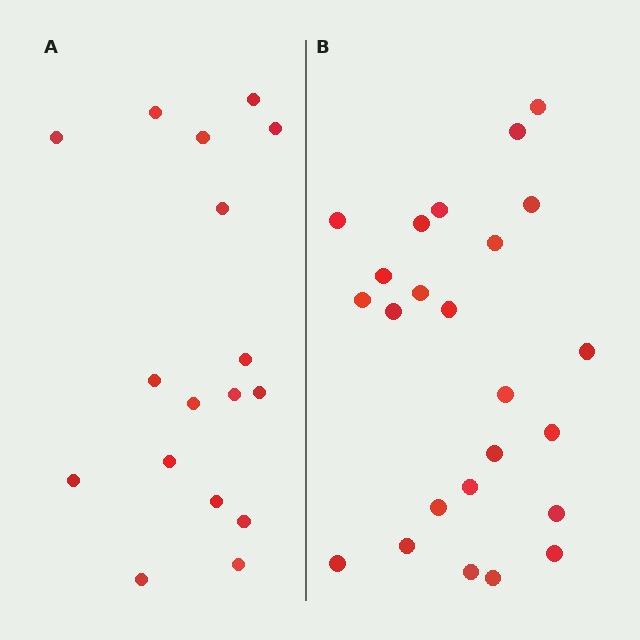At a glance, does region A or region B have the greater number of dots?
Region B (the right region) has more dots.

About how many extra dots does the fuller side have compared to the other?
Region B has roughly 8 or so more dots than region A.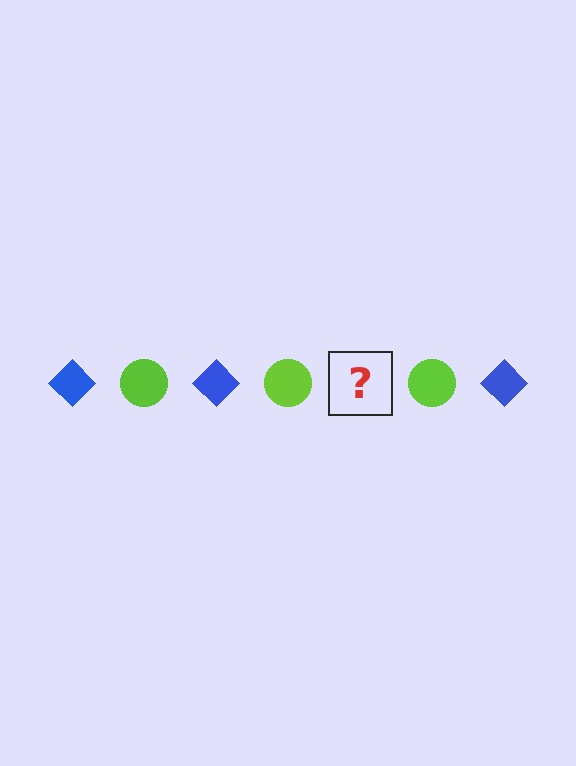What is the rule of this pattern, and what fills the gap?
The rule is that the pattern alternates between blue diamond and lime circle. The gap should be filled with a blue diamond.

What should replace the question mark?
The question mark should be replaced with a blue diamond.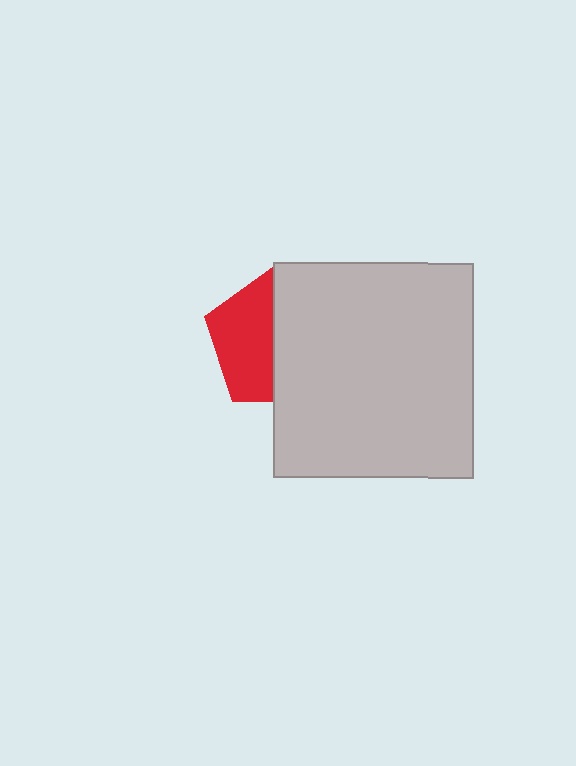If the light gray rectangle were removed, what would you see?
You would see the complete red pentagon.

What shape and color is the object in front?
The object in front is a light gray rectangle.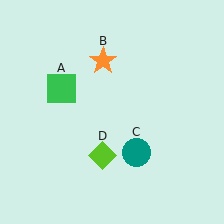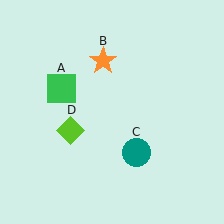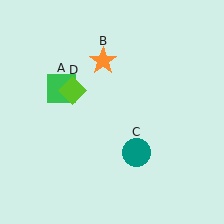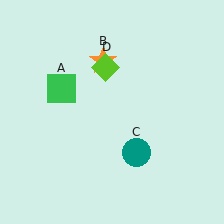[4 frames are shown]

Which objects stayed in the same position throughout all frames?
Green square (object A) and orange star (object B) and teal circle (object C) remained stationary.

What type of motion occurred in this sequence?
The lime diamond (object D) rotated clockwise around the center of the scene.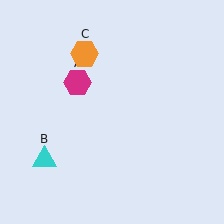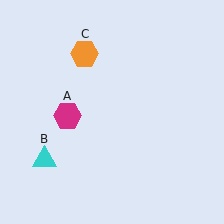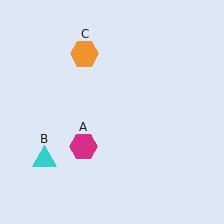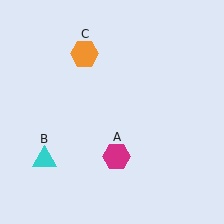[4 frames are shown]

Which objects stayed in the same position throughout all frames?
Cyan triangle (object B) and orange hexagon (object C) remained stationary.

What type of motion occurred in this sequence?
The magenta hexagon (object A) rotated counterclockwise around the center of the scene.